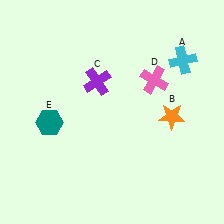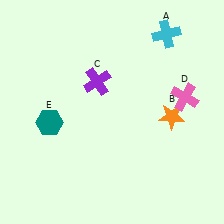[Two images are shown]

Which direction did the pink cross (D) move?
The pink cross (D) moved right.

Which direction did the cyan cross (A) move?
The cyan cross (A) moved up.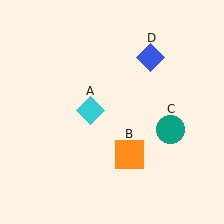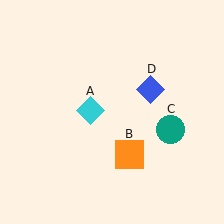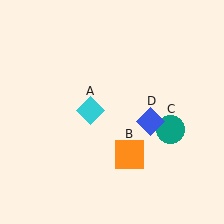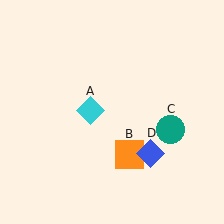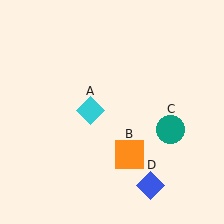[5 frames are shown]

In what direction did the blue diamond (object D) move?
The blue diamond (object D) moved down.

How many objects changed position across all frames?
1 object changed position: blue diamond (object D).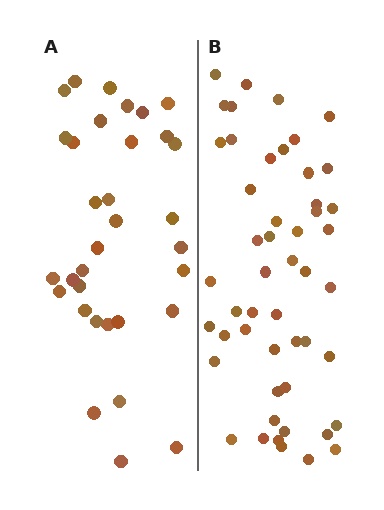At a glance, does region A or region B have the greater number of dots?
Region B (the right region) has more dots.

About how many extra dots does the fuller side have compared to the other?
Region B has approximately 15 more dots than region A.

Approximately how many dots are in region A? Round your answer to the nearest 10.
About 30 dots. (The exact count is 33, which rounds to 30.)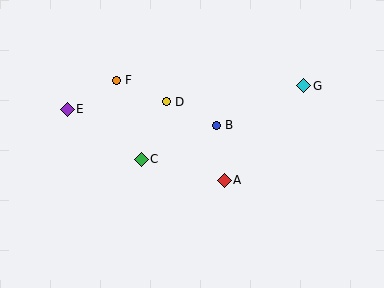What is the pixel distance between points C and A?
The distance between C and A is 86 pixels.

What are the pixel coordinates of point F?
Point F is at (116, 80).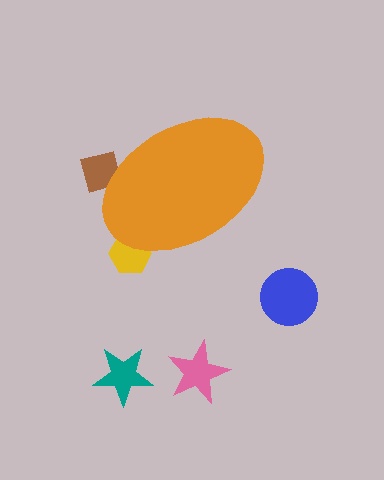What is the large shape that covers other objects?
An orange ellipse.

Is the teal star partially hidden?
No, the teal star is fully visible.